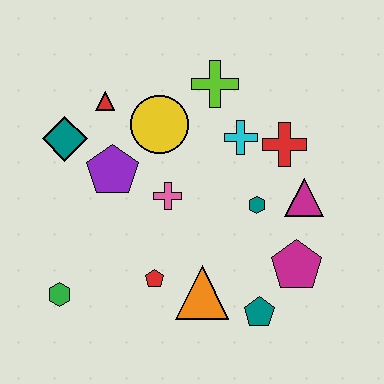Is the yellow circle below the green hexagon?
No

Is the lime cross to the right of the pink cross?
Yes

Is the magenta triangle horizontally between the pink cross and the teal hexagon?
No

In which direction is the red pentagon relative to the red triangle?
The red pentagon is below the red triangle.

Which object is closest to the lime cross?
The cyan cross is closest to the lime cross.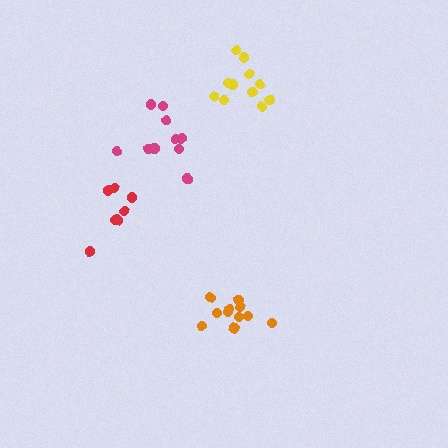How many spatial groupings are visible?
There are 4 spatial groupings.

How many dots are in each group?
Group 1: 11 dots, Group 2: 11 dots, Group 3: 7 dots, Group 4: 10 dots (39 total).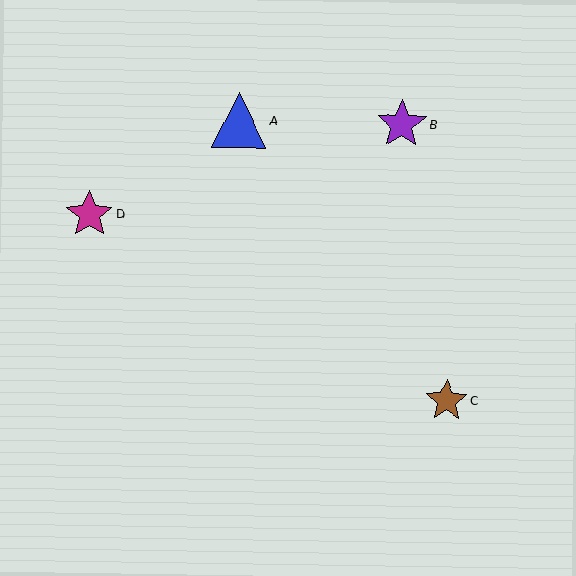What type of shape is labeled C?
Shape C is a brown star.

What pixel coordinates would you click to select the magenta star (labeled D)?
Click at (89, 214) to select the magenta star D.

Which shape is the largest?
The blue triangle (labeled A) is the largest.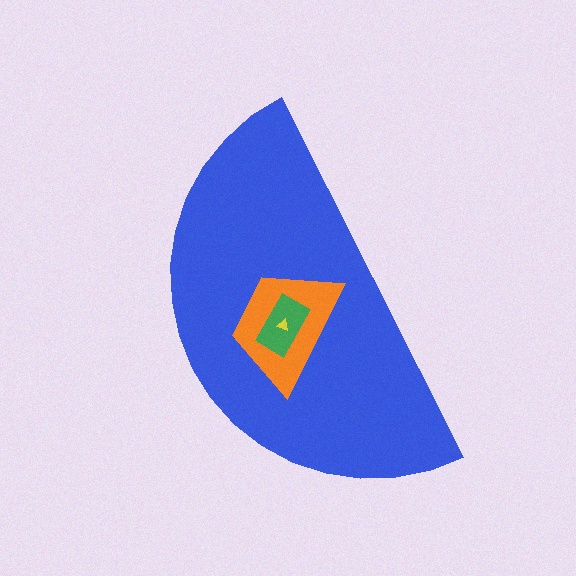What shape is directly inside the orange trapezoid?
The green rectangle.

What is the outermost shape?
The blue semicircle.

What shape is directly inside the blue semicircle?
The orange trapezoid.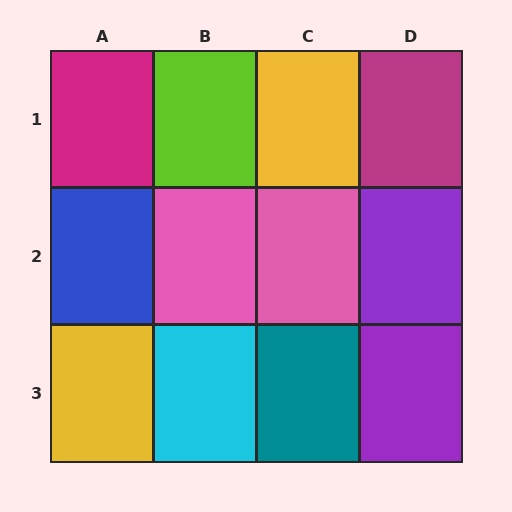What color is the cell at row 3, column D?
Purple.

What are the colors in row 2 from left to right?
Blue, pink, pink, purple.